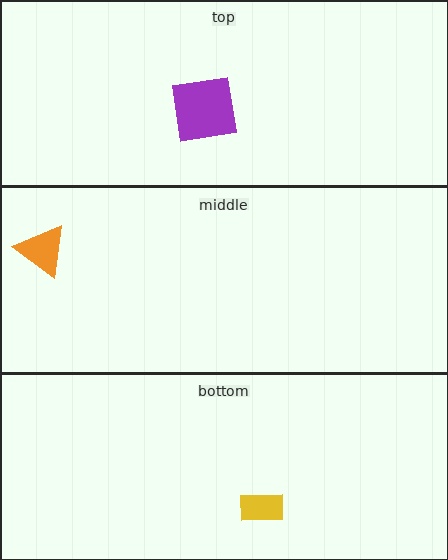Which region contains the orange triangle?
The middle region.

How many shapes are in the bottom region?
1.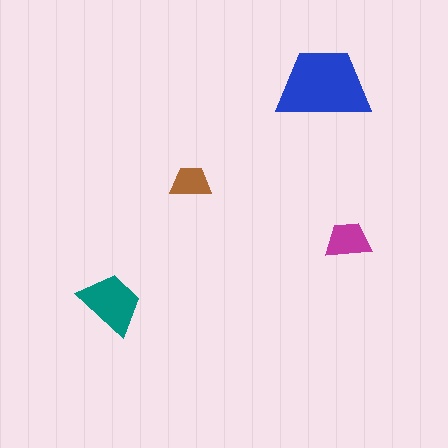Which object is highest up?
The blue trapezoid is topmost.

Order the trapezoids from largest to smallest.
the blue one, the teal one, the magenta one, the brown one.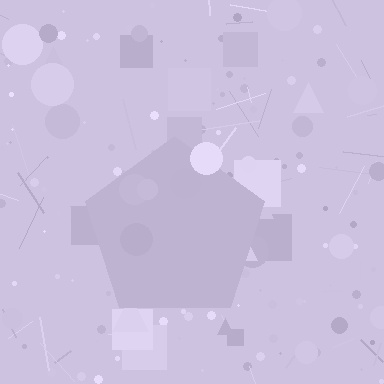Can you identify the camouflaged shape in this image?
The camouflaged shape is a pentagon.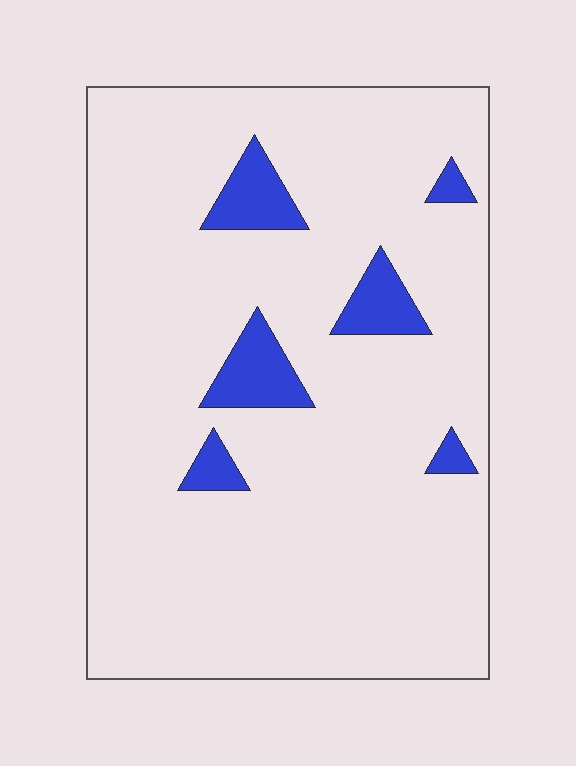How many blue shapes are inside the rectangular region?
6.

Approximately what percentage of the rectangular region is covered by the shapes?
Approximately 10%.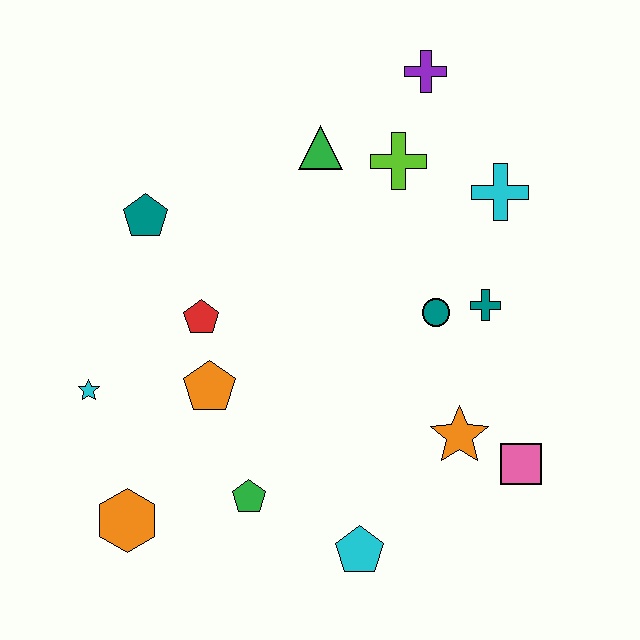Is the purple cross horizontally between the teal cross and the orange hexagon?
Yes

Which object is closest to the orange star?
The pink square is closest to the orange star.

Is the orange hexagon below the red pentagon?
Yes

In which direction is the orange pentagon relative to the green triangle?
The orange pentagon is below the green triangle.